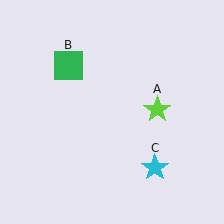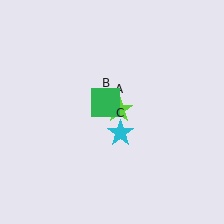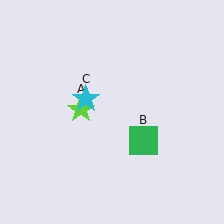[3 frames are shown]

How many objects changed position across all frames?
3 objects changed position: lime star (object A), green square (object B), cyan star (object C).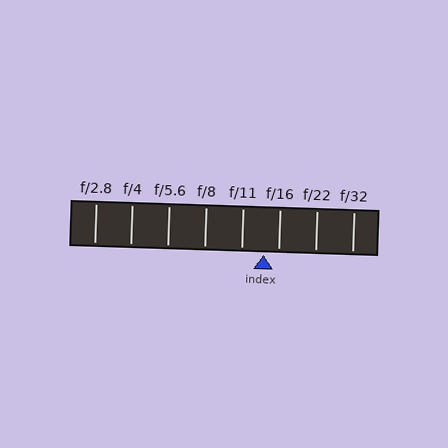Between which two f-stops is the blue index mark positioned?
The index mark is between f/11 and f/16.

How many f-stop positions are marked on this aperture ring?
There are 8 f-stop positions marked.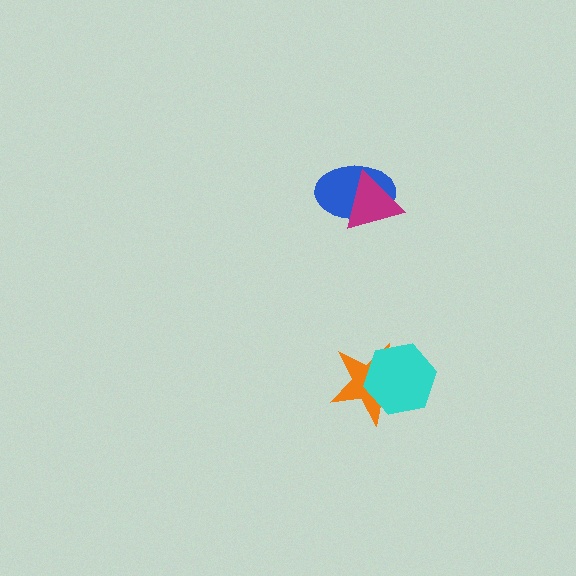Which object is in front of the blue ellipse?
The magenta triangle is in front of the blue ellipse.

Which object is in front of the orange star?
The cyan hexagon is in front of the orange star.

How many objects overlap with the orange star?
1 object overlaps with the orange star.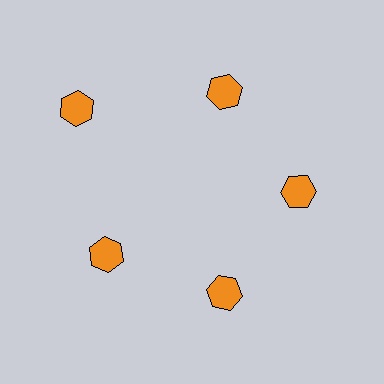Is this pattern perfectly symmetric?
No. The 5 orange hexagons are arranged in a ring, but one element near the 10 o'clock position is pushed outward from the center, breaking the 5-fold rotational symmetry.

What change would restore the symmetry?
The symmetry would be restored by moving it inward, back onto the ring so that all 5 hexagons sit at equal angles and equal distance from the center.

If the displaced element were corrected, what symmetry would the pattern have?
It would have 5-fold rotational symmetry — the pattern would map onto itself every 72 degrees.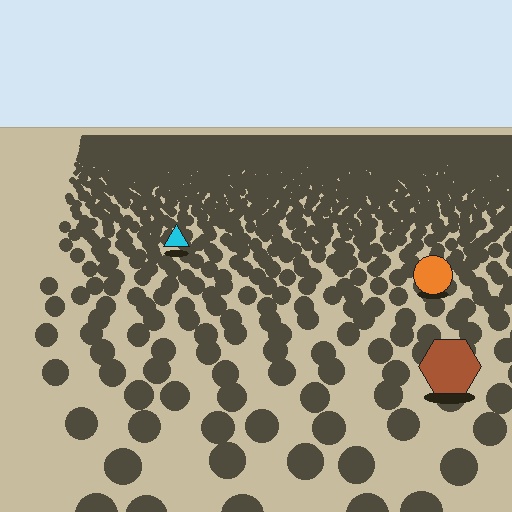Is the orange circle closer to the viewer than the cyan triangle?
Yes. The orange circle is closer — you can tell from the texture gradient: the ground texture is coarser near it.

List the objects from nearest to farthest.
From nearest to farthest: the brown hexagon, the orange circle, the cyan triangle.